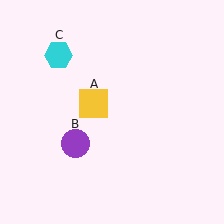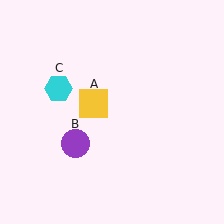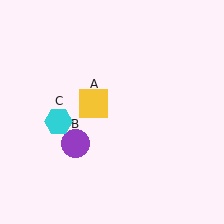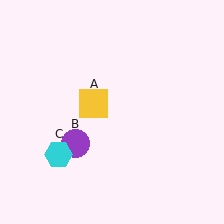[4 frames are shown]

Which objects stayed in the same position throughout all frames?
Yellow square (object A) and purple circle (object B) remained stationary.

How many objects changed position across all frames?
1 object changed position: cyan hexagon (object C).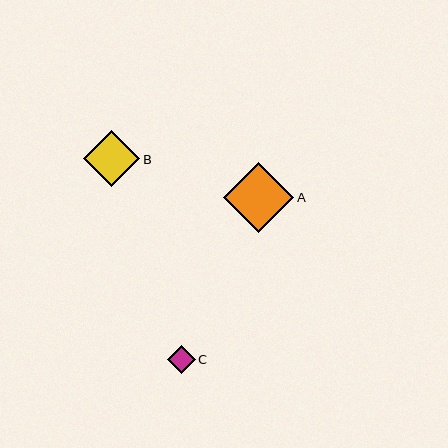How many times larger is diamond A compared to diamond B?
Diamond A is approximately 1.2 times the size of diamond B.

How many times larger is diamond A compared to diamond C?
Diamond A is approximately 2.5 times the size of diamond C.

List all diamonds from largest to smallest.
From largest to smallest: A, B, C.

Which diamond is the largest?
Diamond A is the largest with a size of approximately 70 pixels.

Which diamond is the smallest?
Diamond C is the smallest with a size of approximately 28 pixels.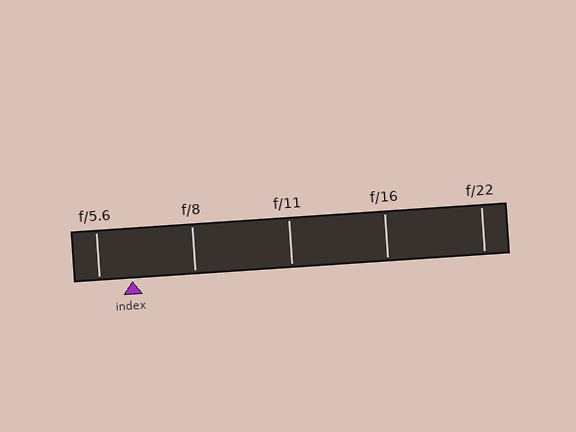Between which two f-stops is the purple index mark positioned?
The index mark is between f/5.6 and f/8.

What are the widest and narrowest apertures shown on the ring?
The widest aperture shown is f/5.6 and the narrowest is f/22.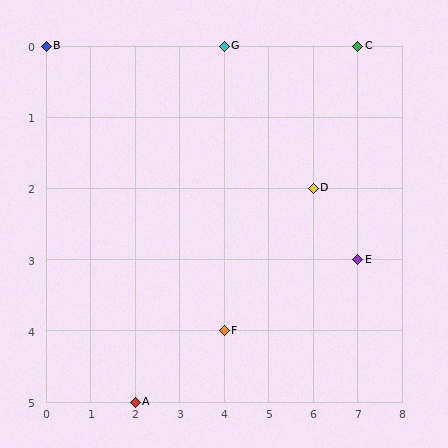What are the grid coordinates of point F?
Point F is at grid coordinates (4, 4).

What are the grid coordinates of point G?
Point G is at grid coordinates (4, 0).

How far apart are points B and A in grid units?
Points B and A are 2 columns and 5 rows apart (about 5.4 grid units diagonally).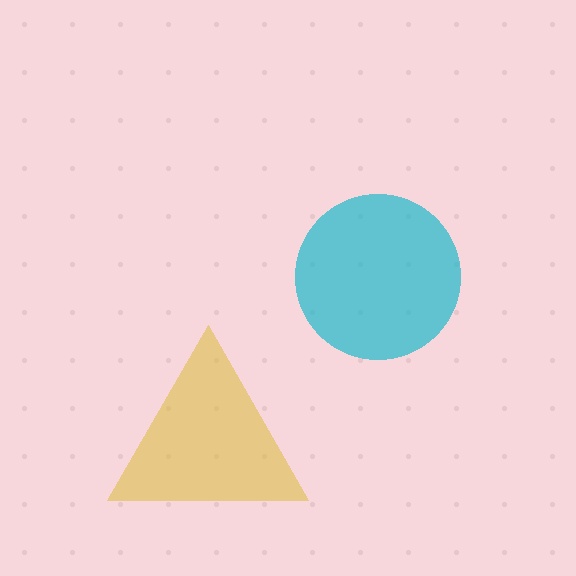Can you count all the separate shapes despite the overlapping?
Yes, there are 2 separate shapes.